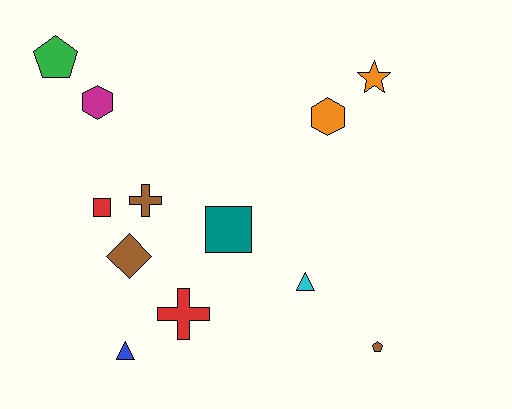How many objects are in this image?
There are 12 objects.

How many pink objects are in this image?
There are no pink objects.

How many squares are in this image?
There are 2 squares.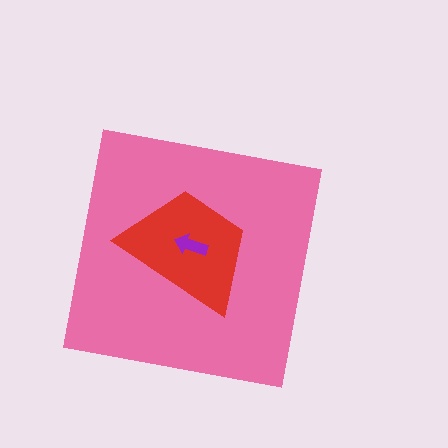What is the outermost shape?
The pink square.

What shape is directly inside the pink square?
The red trapezoid.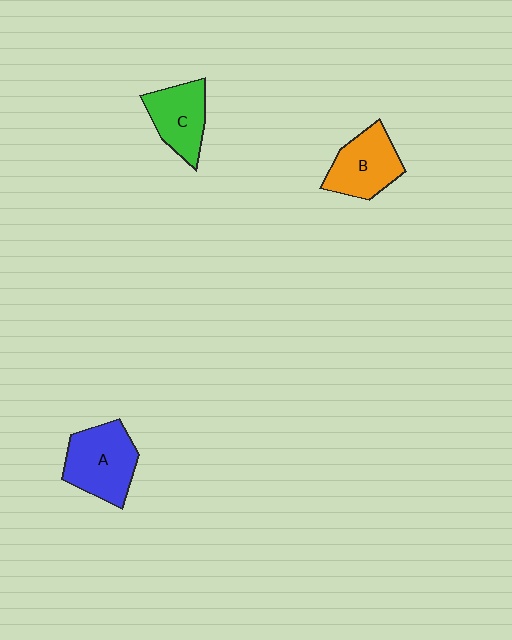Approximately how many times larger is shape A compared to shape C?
Approximately 1.3 times.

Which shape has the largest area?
Shape A (blue).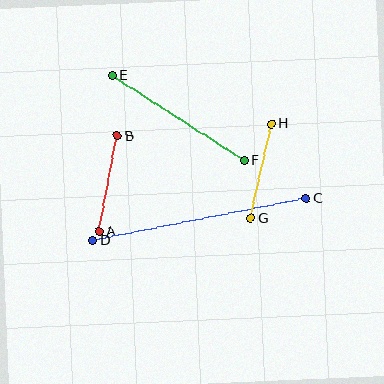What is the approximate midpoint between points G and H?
The midpoint is at approximately (261, 171) pixels.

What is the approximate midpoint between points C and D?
The midpoint is at approximately (199, 219) pixels.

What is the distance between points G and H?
The distance is approximately 97 pixels.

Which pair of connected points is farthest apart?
Points C and D are farthest apart.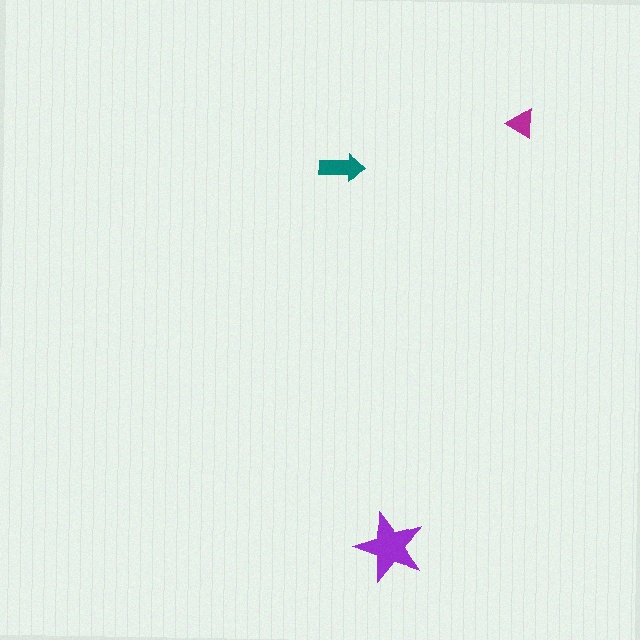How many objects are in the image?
There are 3 objects in the image.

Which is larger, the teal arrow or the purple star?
The purple star.